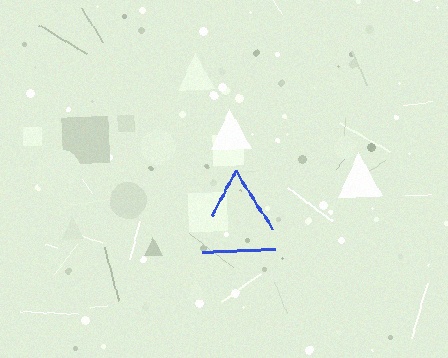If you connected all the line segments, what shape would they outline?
They would outline a triangle.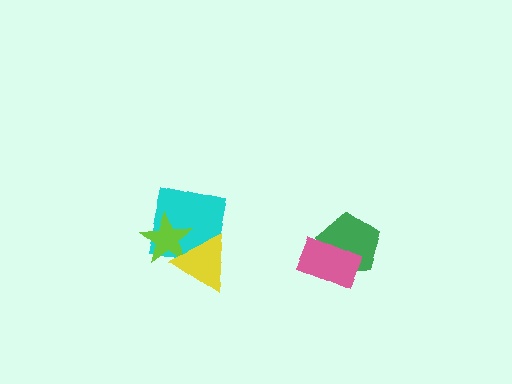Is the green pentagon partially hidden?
Yes, it is partially covered by another shape.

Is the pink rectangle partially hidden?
No, no other shape covers it.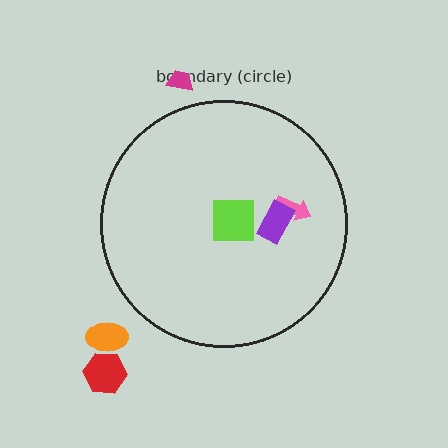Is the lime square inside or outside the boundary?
Inside.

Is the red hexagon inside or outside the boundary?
Outside.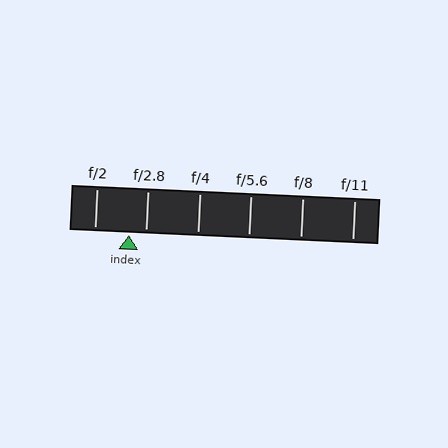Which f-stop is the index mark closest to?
The index mark is closest to f/2.8.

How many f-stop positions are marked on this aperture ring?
There are 6 f-stop positions marked.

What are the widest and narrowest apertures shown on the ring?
The widest aperture shown is f/2 and the narrowest is f/11.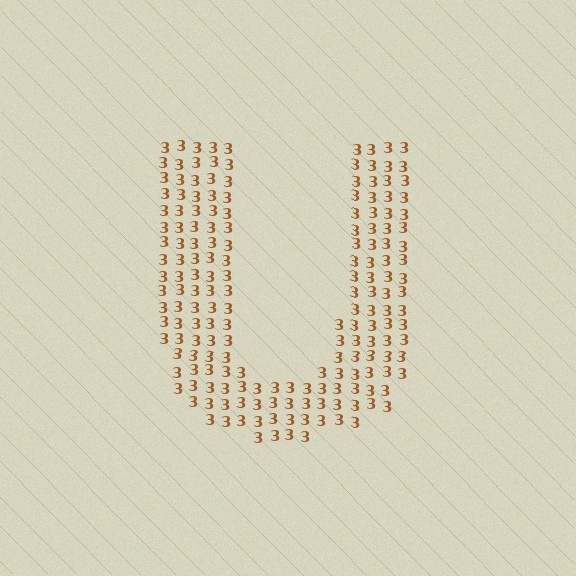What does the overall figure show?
The overall figure shows the letter U.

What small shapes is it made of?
It is made of small digit 3's.